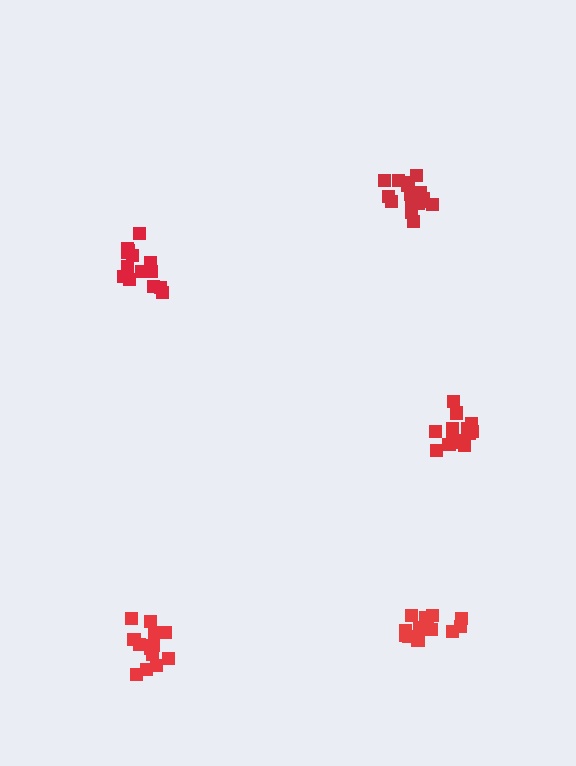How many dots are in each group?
Group 1: 14 dots, Group 2: 14 dots, Group 3: 16 dots, Group 4: 13 dots, Group 5: 14 dots (71 total).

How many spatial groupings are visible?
There are 5 spatial groupings.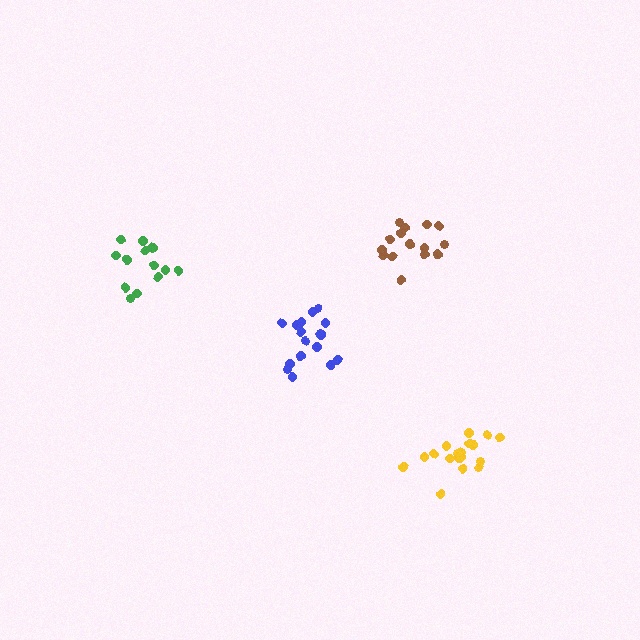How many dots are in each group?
Group 1: 17 dots, Group 2: 16 dots, Group 3: 19 dots, Group 4: 13 dots (65 total).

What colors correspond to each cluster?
The clusters are colored: blue, brown, yellow, green.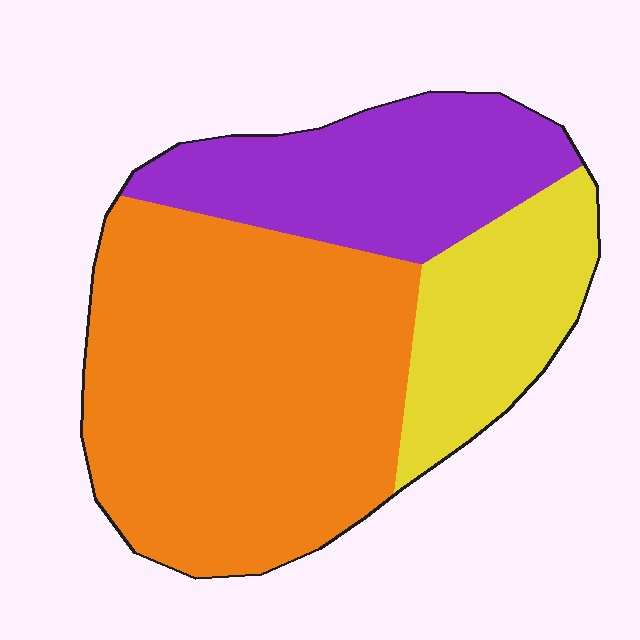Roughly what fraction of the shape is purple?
Purple covers around 25% of the shape.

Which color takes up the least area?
Yellow, at roughly 20%.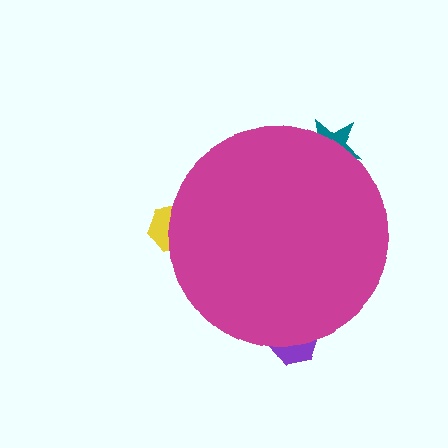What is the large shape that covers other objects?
A magenta circle.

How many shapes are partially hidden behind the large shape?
3 shapes are partially hidden.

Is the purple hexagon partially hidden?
Yes, the purple hexagon is partially hidden behind the magenta circle.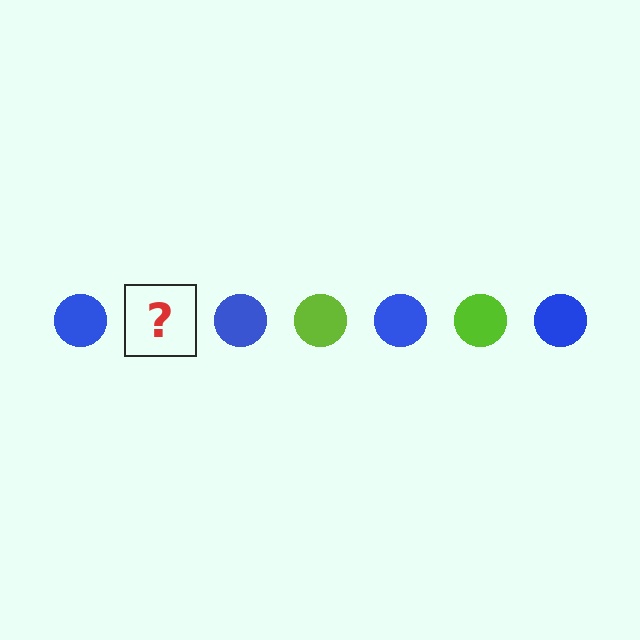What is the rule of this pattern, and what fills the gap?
The rule is that the pattern cycles through blue, lime circles. The gap should be filled with a lime circle.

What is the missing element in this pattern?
The missing element is a lime circle.